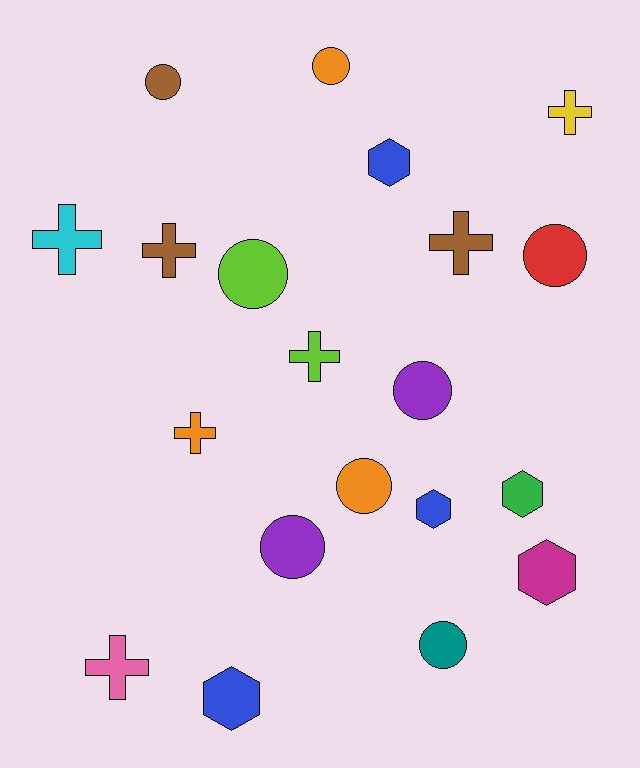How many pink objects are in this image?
There is 1 pink object.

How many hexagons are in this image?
There are 5 hexagons.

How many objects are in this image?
There are 20 objects.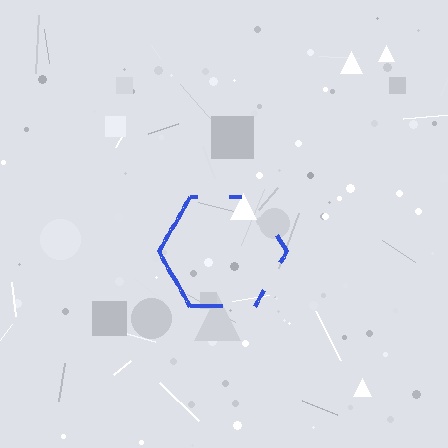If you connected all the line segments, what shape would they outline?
They would outline a hexagon.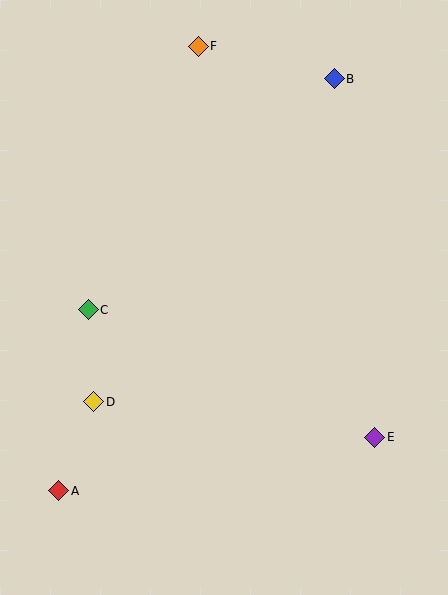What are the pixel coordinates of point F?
Point F is at (198, 46).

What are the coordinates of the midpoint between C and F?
The midpoint between C and F is at (143, 178).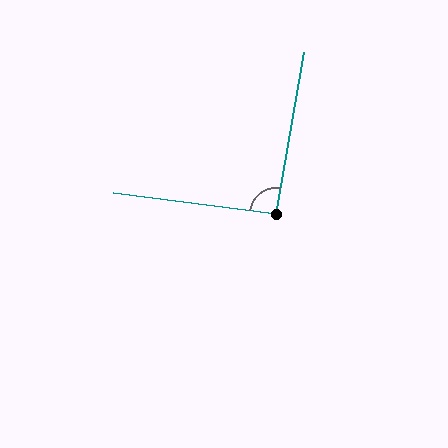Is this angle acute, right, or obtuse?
It is approximately a right angle.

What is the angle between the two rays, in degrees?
Approximately 93 degrees.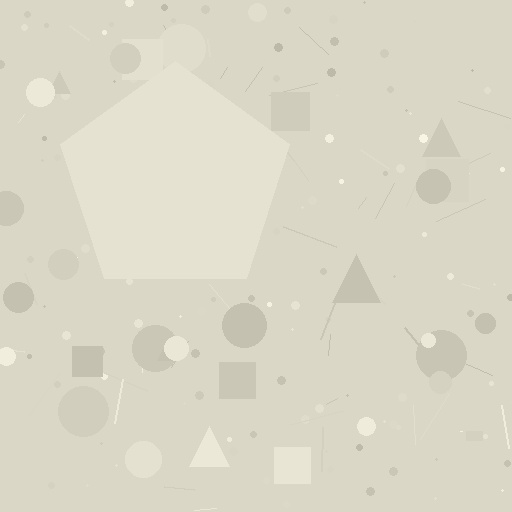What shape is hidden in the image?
A pentagon is hidden in the image.